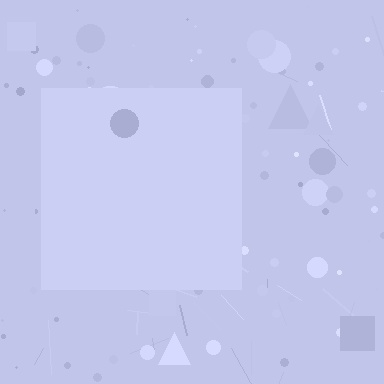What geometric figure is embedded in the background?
A square is embedded in the background.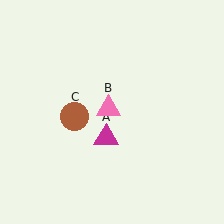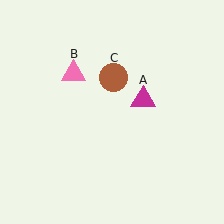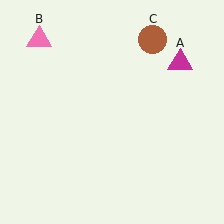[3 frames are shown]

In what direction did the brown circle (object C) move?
The brown circle (object C) moved up and to the right.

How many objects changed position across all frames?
3 objects changed position: magenta triangle (object A), pink triangle (object B), brown circle (object C).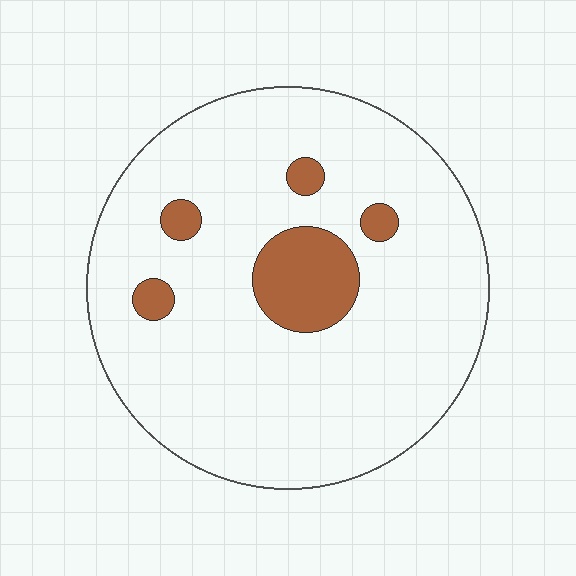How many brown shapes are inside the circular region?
5.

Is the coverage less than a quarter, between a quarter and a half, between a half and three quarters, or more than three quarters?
Less than a quarter.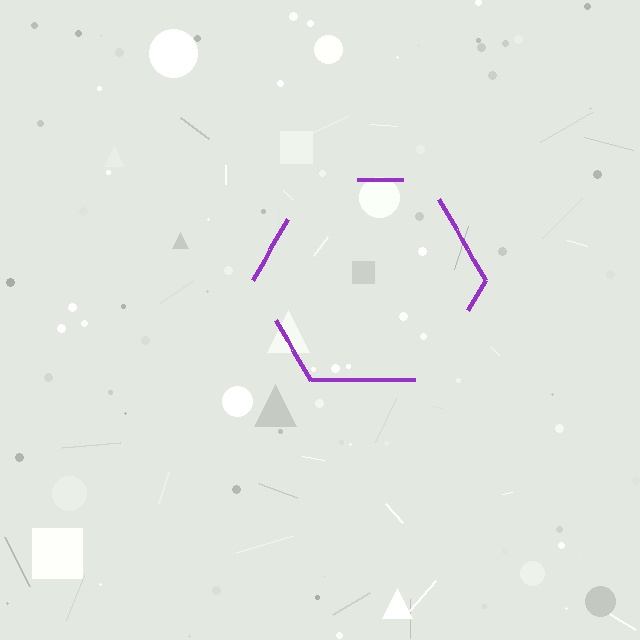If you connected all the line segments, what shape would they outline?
They would outline a hexagon.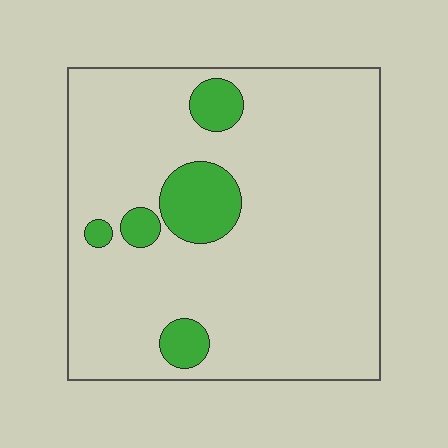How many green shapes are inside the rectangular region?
5.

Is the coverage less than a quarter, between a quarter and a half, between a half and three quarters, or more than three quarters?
Less than a quarter.